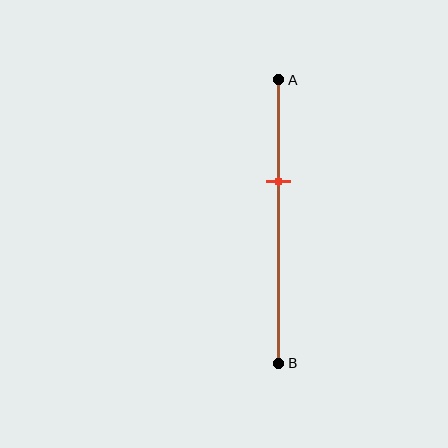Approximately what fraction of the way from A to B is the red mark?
The red mark is approximately 35% of the way from A to B.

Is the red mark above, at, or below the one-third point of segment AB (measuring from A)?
The red mark is approximately at the one-third point of segment AB.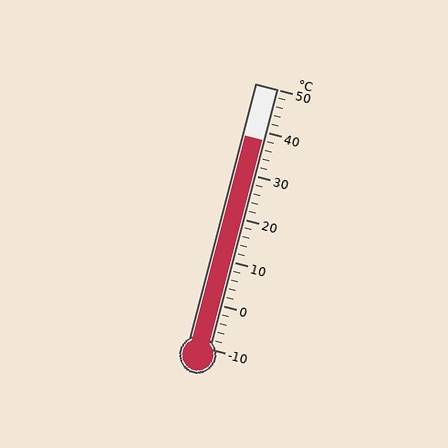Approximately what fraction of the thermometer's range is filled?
The thermometer is filled to approximately 80% of its range.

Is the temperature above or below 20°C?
The temperature is above 20°C.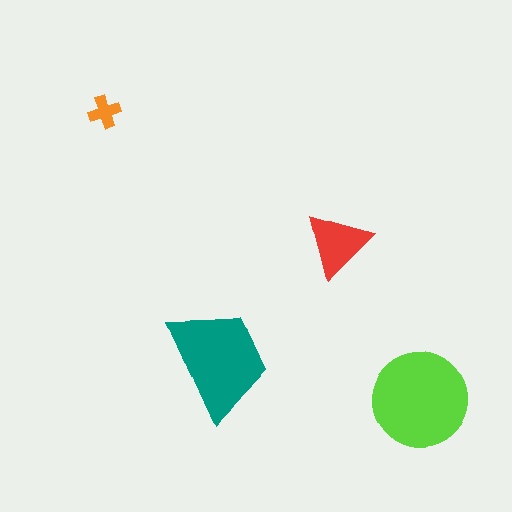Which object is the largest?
The lime circle.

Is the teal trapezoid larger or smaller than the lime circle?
Smaller.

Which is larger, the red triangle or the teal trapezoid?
The teal trapezoid.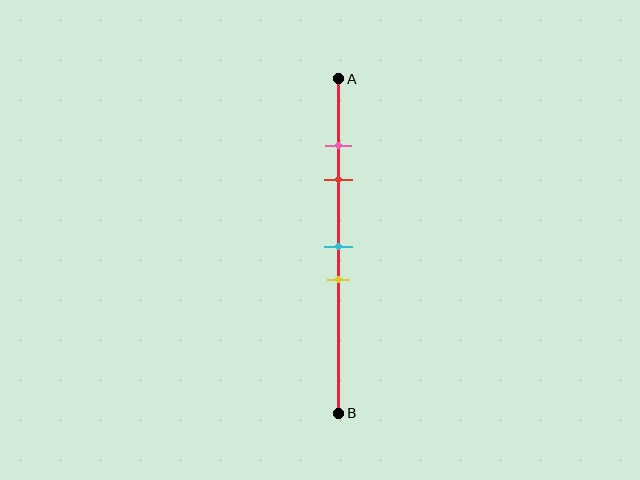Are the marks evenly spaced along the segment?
No, the marks are not evenly spaced.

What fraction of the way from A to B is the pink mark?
The pink mark is approximately 20% (0.2) of the way from A to B.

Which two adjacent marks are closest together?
The pink and red marks are the closest adjacent pair.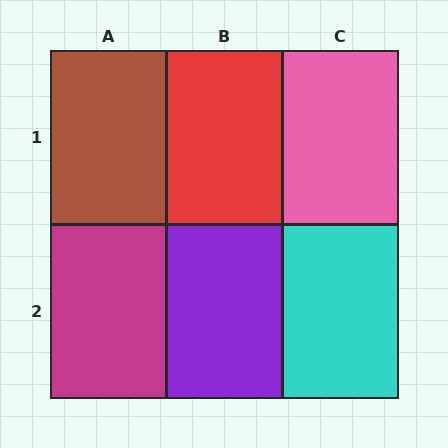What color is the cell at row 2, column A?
Magenta.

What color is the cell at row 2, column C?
Cyan.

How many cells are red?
1 cell is red.